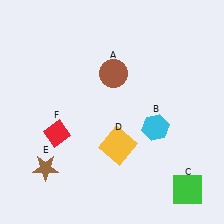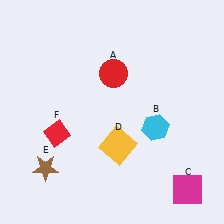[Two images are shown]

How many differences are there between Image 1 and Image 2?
There are 2 differences between the two images.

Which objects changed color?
A changed from brown to red. C changed from green to magenta.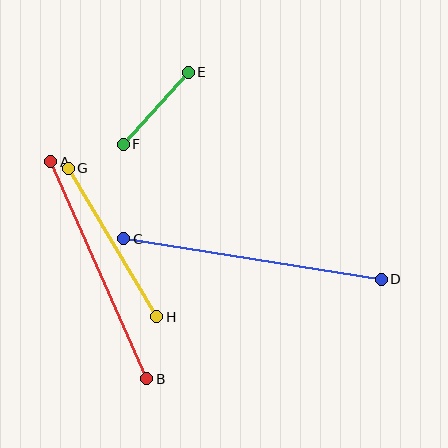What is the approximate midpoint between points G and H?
The midpoint is at approximately (112, 243) pixels.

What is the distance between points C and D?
The distance is approximately 261 pixels.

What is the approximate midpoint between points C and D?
The midpoint is at approximately (253, 259) pixels.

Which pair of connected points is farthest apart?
Points C and D are farthest apart.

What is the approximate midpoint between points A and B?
The midpoint is at approximately (99, 270) pixels.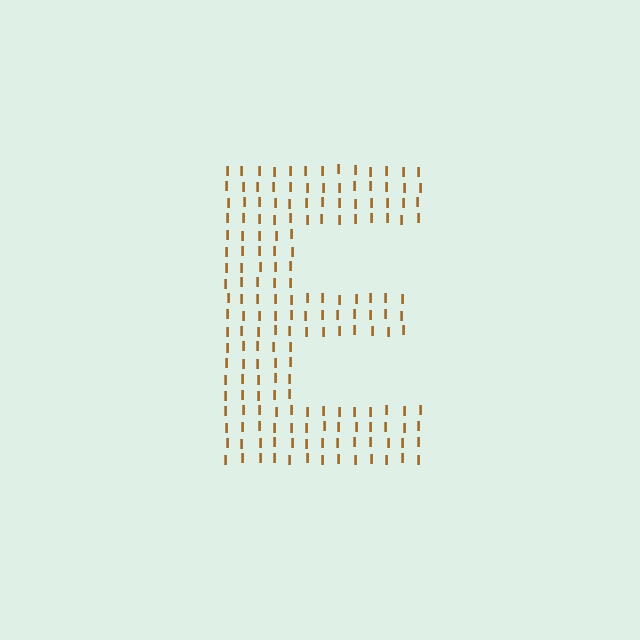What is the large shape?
The large shape is the letter E.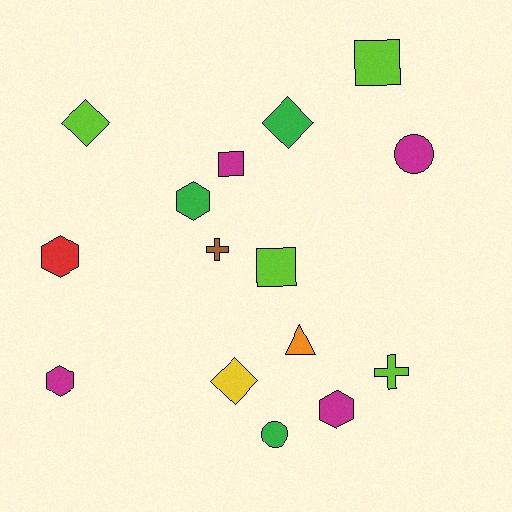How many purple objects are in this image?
There are no purple objects.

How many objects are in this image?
There are 15 objects.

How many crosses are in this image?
There are 2 crosses.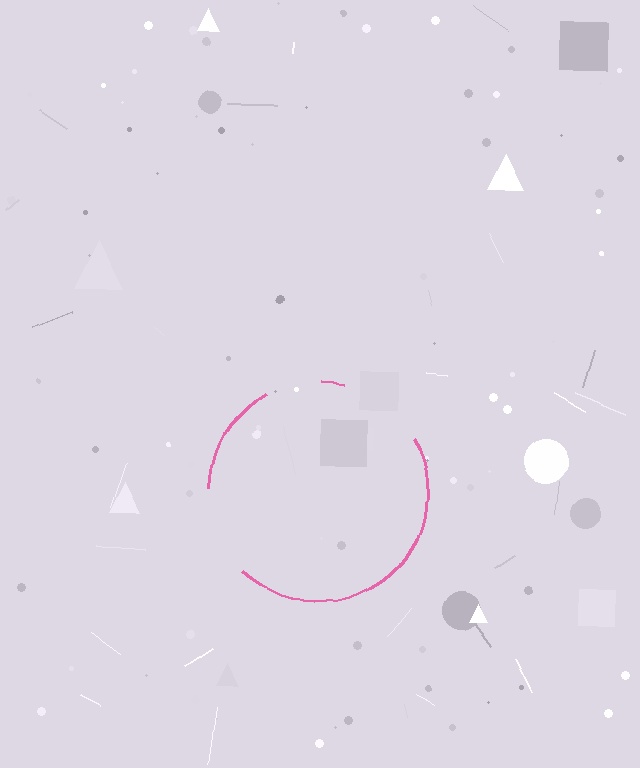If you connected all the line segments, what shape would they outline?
They would outline a circle.